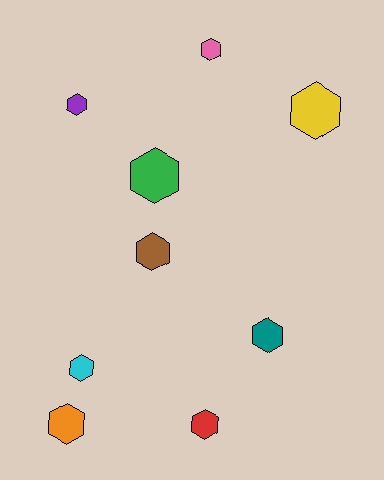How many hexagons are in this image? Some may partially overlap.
There are 9 hexagons.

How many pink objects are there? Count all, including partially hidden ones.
There is 1 pink object.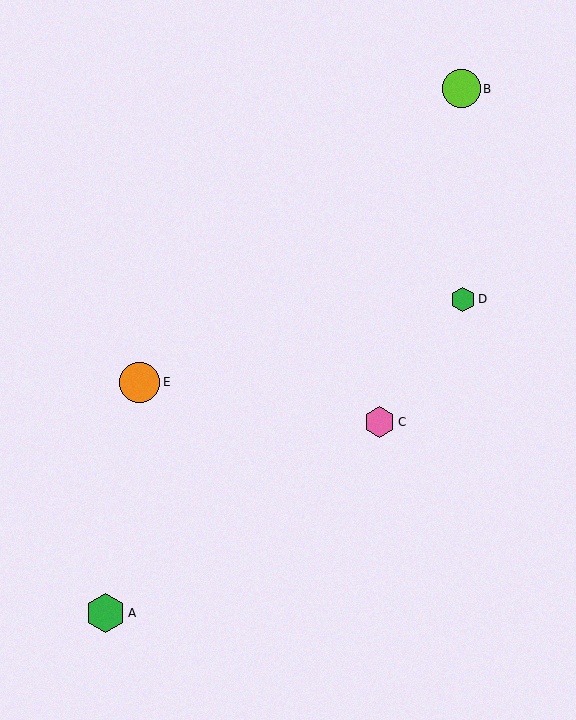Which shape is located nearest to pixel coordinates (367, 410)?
The pink hexagon (labeled C) at (380, 422) is nearest to that location.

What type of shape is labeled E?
Shape E is an orange circle.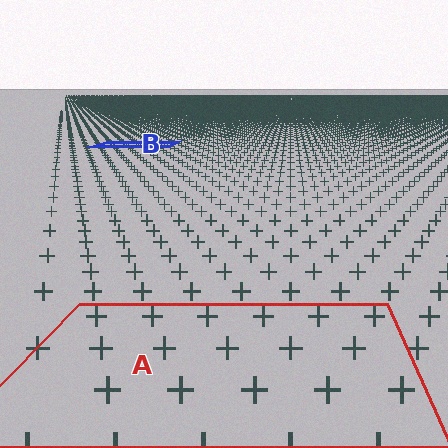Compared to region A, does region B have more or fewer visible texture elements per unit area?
Region B has more texture elements per unit area — they are packed more densely because it is farther away.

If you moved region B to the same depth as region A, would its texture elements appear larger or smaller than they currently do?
They would appear larger. At a closer depth, the same texture elements are projected at a bigger on-screen size.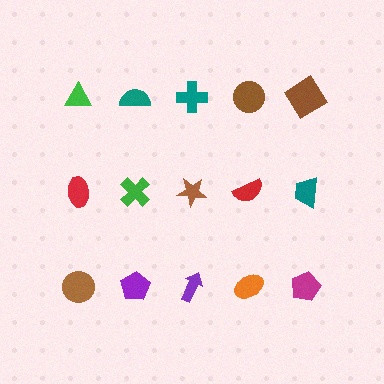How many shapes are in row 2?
5 shapes.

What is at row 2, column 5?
A teal trapezoid.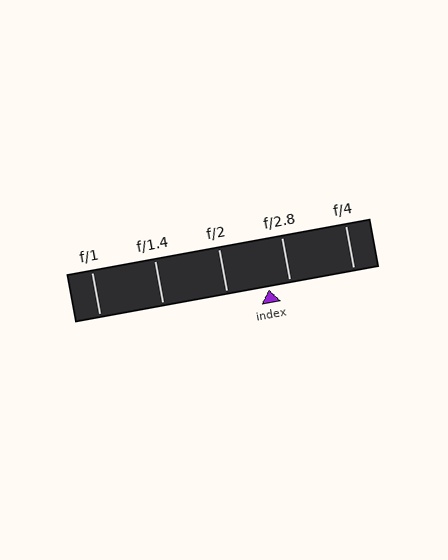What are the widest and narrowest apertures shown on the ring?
The widest aperture shown is f/1 and the narrowest is f/4.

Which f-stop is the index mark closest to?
The index mark is closest to f/2.8.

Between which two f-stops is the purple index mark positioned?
The index mark is between f/2 and f/2.8.